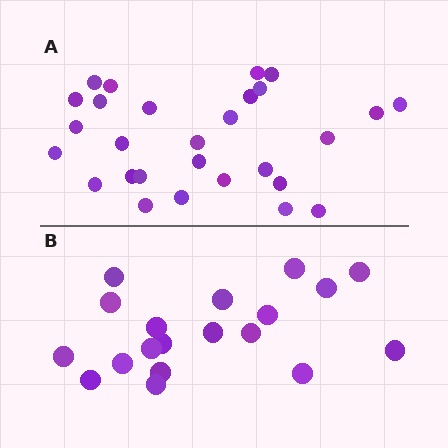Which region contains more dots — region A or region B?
Region A (the top region) has more dots.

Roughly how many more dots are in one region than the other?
Region A has roughly 8 or so more dots than region B.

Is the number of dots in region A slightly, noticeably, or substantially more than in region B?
Region A has substantially more. The ratio is roughly 1.5 to 1.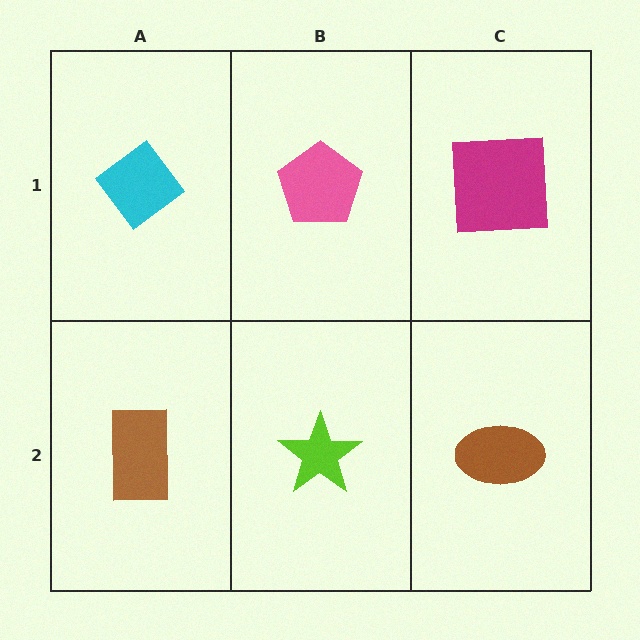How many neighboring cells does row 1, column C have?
2.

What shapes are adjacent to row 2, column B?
A pink pentagon (row 1, column B), a brown rectangle (row 2, column A), a brown ellipse (row 2, column C).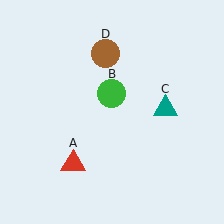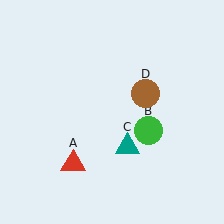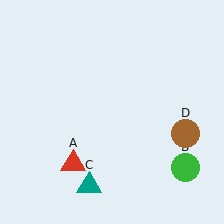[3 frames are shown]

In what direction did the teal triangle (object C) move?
The teal triangle (object C) moved down and to the left.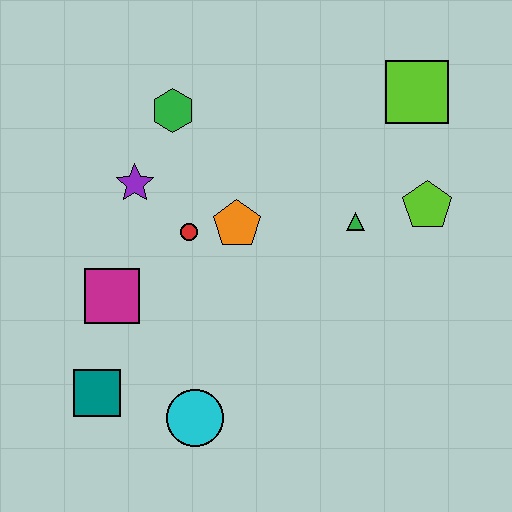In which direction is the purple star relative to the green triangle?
The purple star is to the left of the green triangle.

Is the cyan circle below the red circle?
Yes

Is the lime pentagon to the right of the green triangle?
Yes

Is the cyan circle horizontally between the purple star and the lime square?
Yes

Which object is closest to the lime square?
The lime pentagon is closest to the lime square.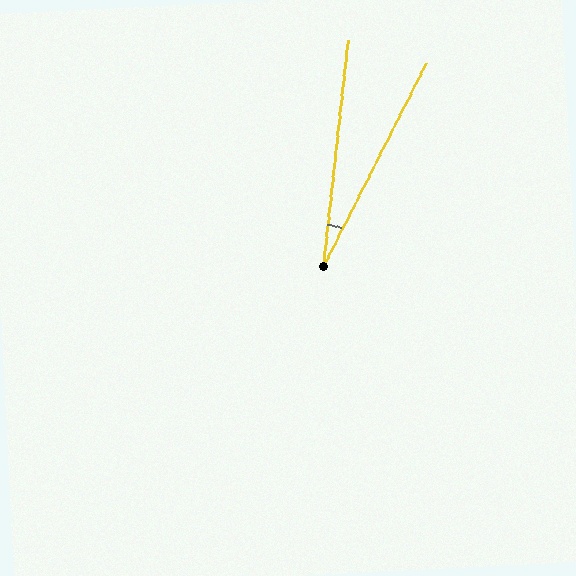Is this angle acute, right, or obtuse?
It is acute.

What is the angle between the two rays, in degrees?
Approximately 21 degrees.